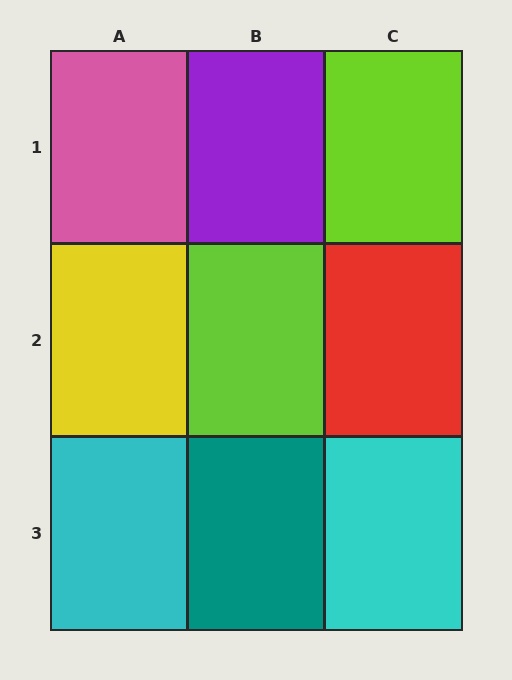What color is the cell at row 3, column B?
Teal.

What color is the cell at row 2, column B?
Lime.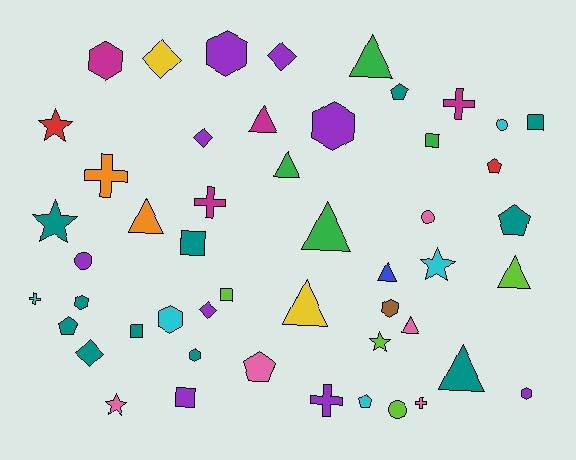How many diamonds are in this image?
There are 5 diamonds.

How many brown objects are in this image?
There is 1 brown object.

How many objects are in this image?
There are 50 objects.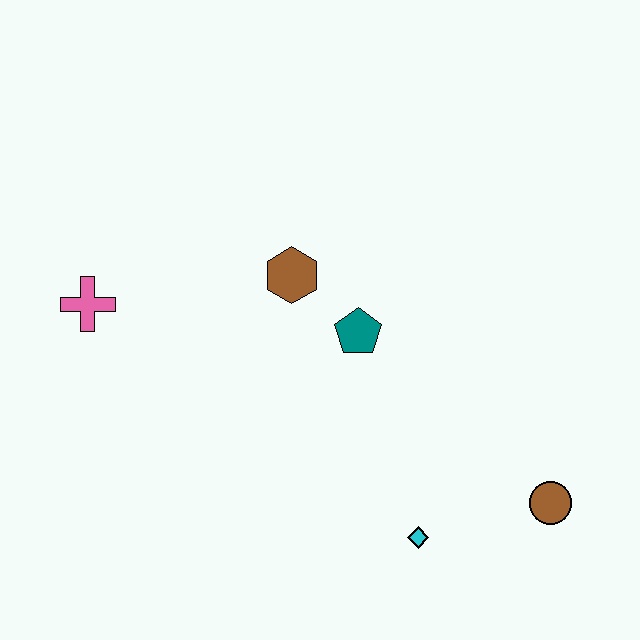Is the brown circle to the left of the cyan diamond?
No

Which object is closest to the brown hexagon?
The teal pentagon is closest to the brown hexagon.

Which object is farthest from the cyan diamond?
The pink cross is farthest from the cyan diamond.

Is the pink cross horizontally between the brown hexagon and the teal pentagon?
No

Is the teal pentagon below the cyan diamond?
No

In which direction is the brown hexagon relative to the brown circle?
The brown hexagon is to the left of the brown circle.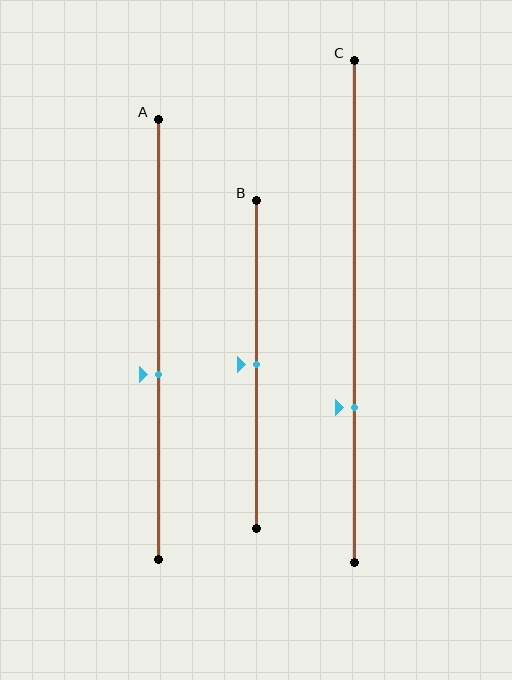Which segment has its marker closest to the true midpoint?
Segment B has its marker closest to the true midpoint.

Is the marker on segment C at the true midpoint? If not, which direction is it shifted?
No, the marker on segment C is shifted downward by about 19% of the segment length.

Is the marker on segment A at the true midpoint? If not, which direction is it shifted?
No, the marker on segment A is shifted downward by about 8% of the segment length.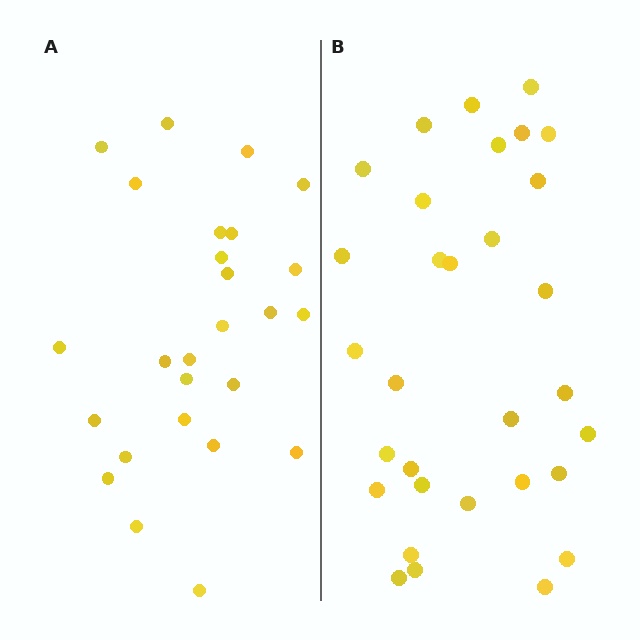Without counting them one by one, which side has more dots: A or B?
Region B (the right region) has more dots.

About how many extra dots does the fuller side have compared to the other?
Region B has about 5 more dots than region A.